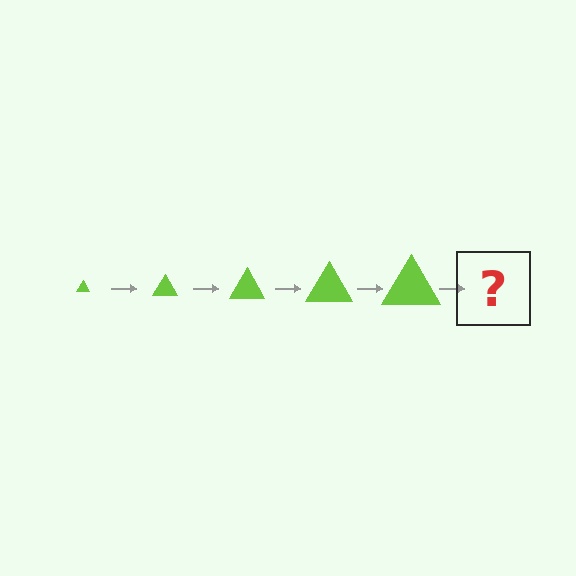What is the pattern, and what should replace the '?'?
The pattern is that the triangle gets progressively larger each step. The '?' should be a lime triangle, larger than the previous one.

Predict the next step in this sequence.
The next step is a lime triangle, larger than the previous one.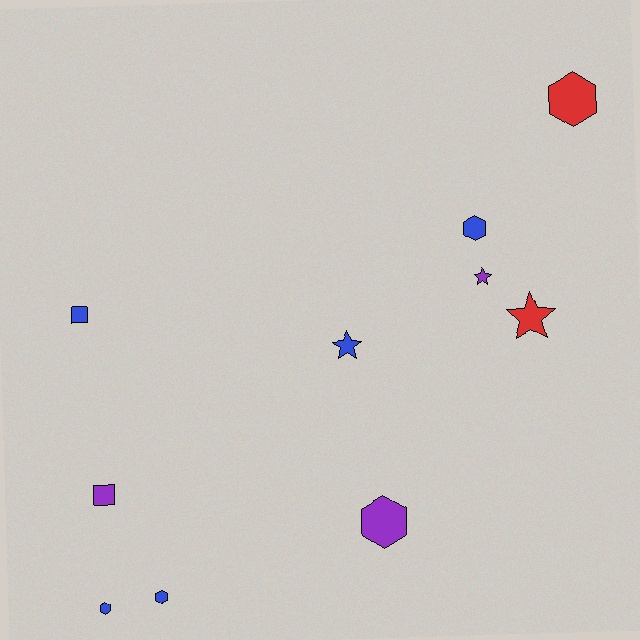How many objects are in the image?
There are 10 objects.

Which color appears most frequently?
Blue, with 5 objects.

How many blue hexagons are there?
There are 3 blue hexagons.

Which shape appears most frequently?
Hexagon, with 5 objects.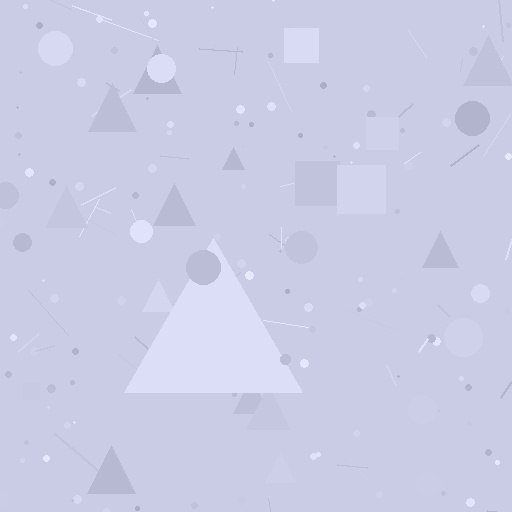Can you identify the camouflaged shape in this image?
The camouflaged shape is a triangle.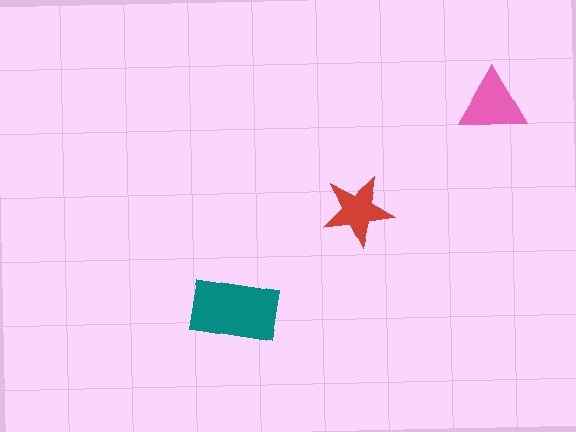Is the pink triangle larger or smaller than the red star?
Larger.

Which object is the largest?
The teal rectangle.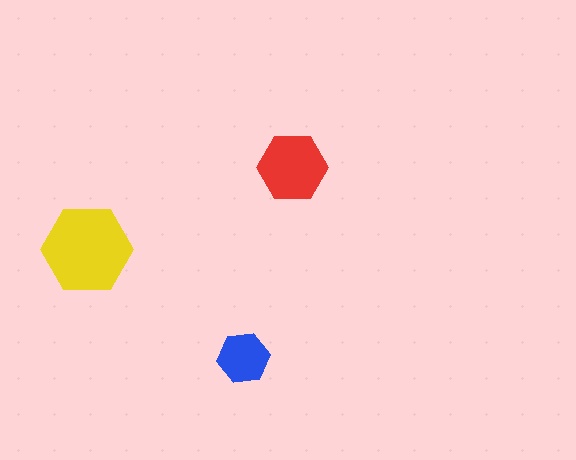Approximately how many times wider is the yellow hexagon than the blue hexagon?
About 1.5 times wider.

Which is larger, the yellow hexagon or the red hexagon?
The yellow one.